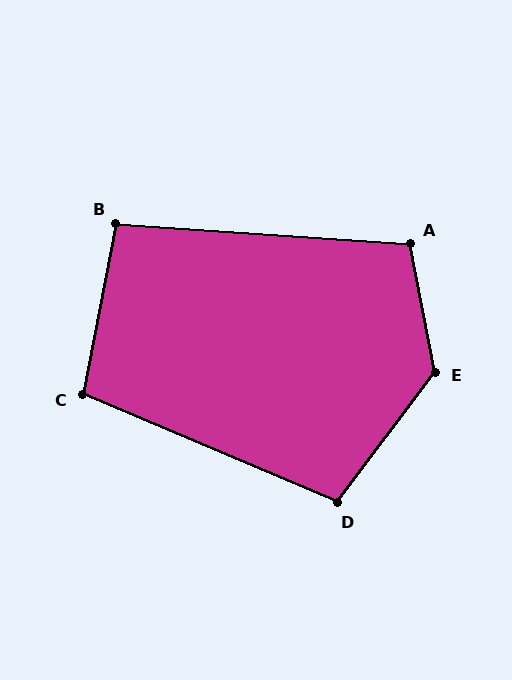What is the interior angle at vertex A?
Approximately 105 degrees (obtuse).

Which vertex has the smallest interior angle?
B, at approximately 97 degrees.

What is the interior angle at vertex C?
Approximately 102 degrees (obtuse).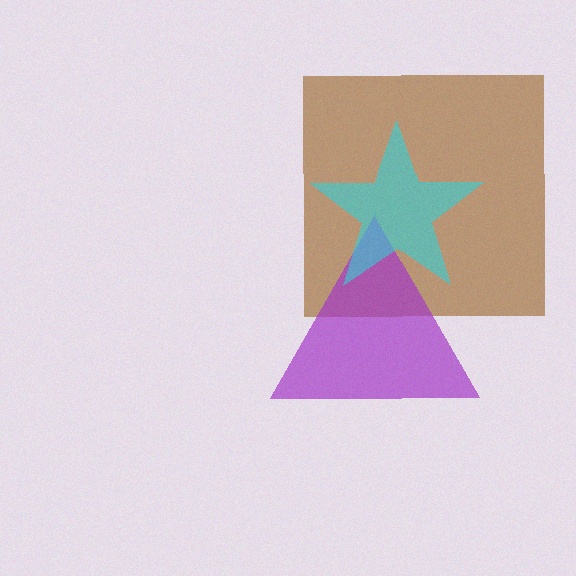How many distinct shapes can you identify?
There are 3 distinct shapes: a brown square, a purple triangle, a cyan star.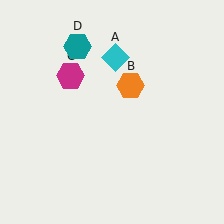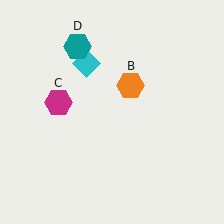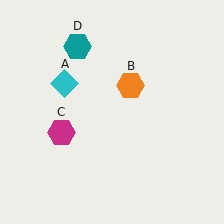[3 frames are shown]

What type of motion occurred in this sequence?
The cyan diamond (object A), magenta hexagon (object C) rotated counterclockwise around the center of the scene.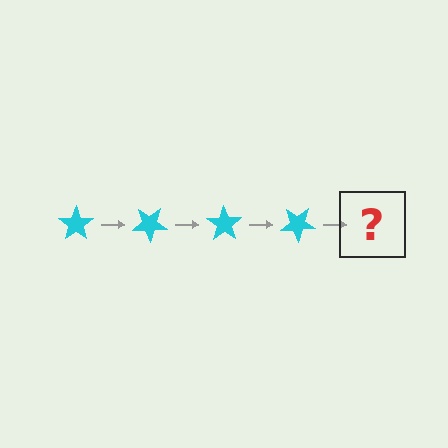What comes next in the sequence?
The next element should be a cyan star rotated 140 degrees.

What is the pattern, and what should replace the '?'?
The pattern is that the star rotates 35 degrees each step. The '?' should be a cyan star rotated 140 degrees.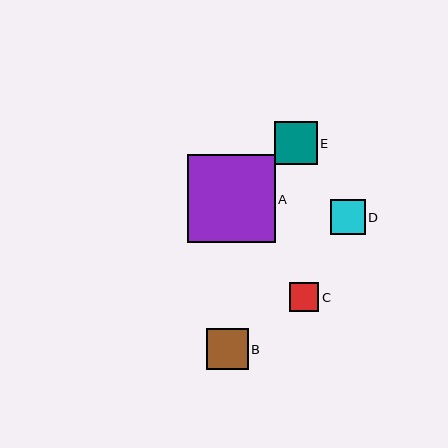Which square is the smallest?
Square C is the smallest with a size of approximately 29 pixels.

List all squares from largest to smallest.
From largest to smallest: A, E, B, D, C.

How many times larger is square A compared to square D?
Square A is approximately 2.6 times the size of square D.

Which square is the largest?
Square A is the largest with a size of approximately 88 pixels.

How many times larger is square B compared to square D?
Square B is approximately 1.2 times the size of square D.